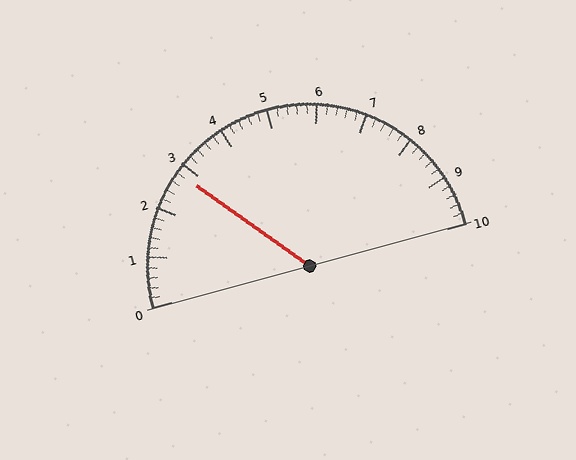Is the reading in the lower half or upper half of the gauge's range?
The reading is in the lower half of the range (0 to 10).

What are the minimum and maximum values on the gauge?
The gauge ranges from 0 to 10.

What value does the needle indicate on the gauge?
The needle indicates approximately 2.8.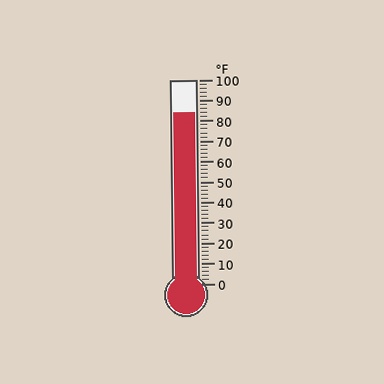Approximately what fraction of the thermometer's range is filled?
The thermometer is filled to approximately 85% of its range.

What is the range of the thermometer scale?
The thermometer scale ranges from 0°F to 100°F.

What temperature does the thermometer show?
The thermometer shows approximately 84°F.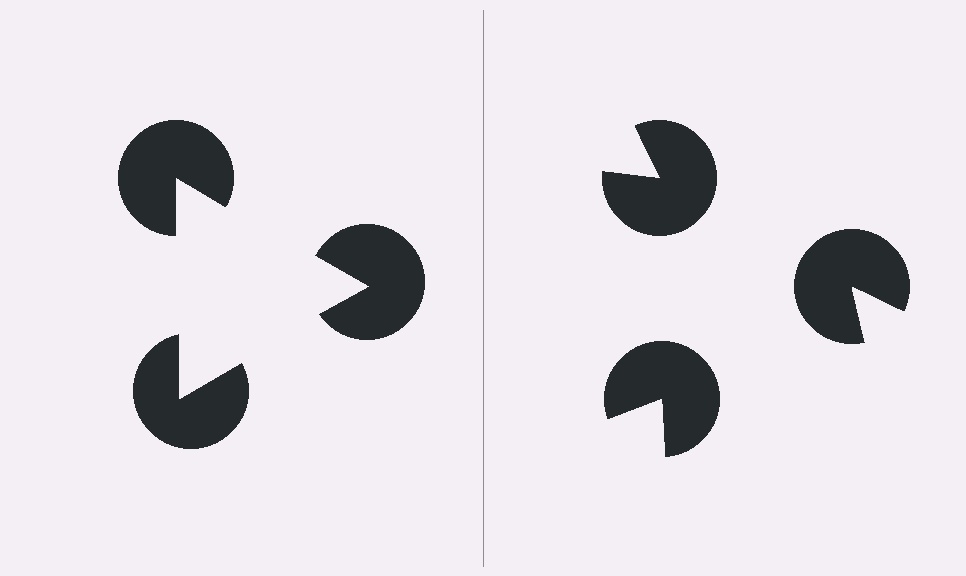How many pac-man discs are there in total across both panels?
6 — 3 on each side.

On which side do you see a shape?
An illusory triangle appears on the left side. On the right side the wedge cuts are rotated, so no coherent shape forms.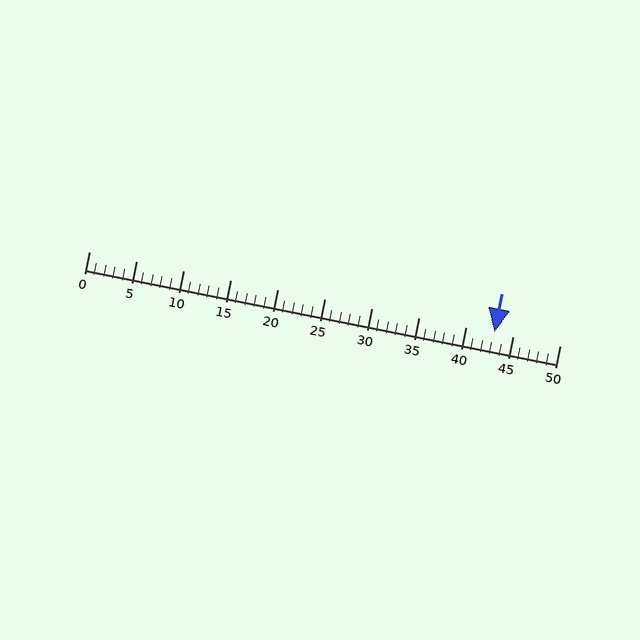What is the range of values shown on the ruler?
The ruler shows values from 0 to 50.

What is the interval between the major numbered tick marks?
The major tick marks are spaced 5 units apart.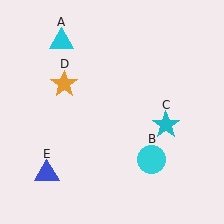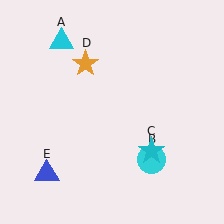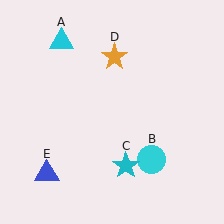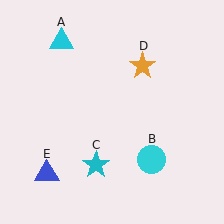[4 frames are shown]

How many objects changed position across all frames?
2 objects changed position: cyan star (object C), orange star (object D).